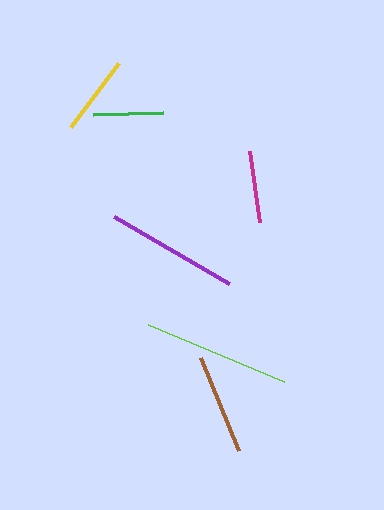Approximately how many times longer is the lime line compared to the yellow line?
The lime line is approximately 1.8 times the length of the yellow line.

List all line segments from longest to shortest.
From longest to shortest: lime, purple, brown, yellow, magenta, green.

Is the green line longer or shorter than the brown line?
The brown line is longer than the green line.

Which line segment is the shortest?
The green line is the shortest at approximately 70 pixels.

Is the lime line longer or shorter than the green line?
The lime line is longer than the green line.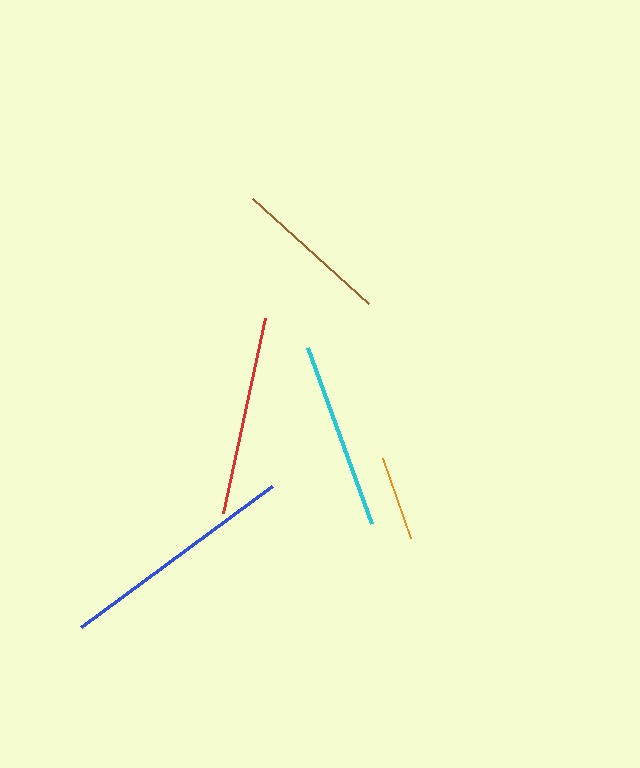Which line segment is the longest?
The blue line is the longest at approximately 237 pixels.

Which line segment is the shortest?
The orange line is the shortest at approximately 86 pixels.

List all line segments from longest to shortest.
From longest to shortest: blue, red, cyan, brown, orange.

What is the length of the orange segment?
The orange segment is approximately 86 pixels long.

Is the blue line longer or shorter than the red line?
The blue line is longer than the red line.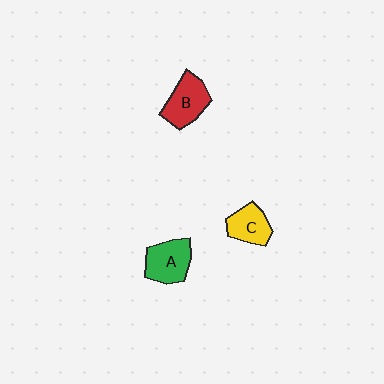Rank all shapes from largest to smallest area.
From largest to smallest: B (red), A (green), C (yellow).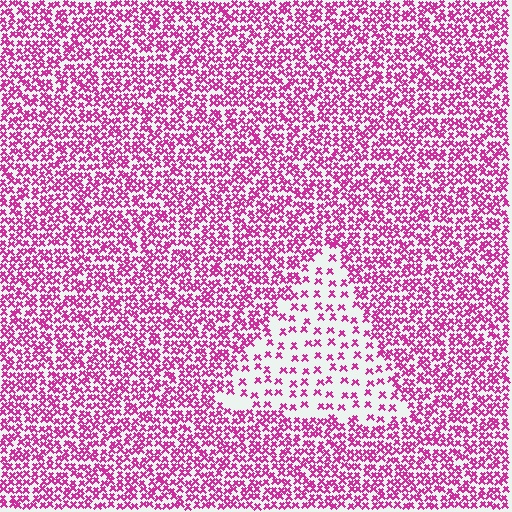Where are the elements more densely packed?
The elements are more densely packed outside the triangle boundary.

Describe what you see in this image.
The image contains small magenta elements arranged at two different densities. A triangle-shaped region is visible where the elements are less densely packed than the surrounding area.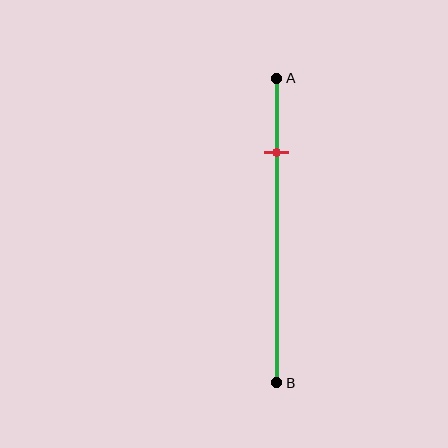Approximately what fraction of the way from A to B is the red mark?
The red mark is approximately 25% of the way from A to B.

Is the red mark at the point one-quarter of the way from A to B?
Yes, the mark is approximately at the one-quarter point.